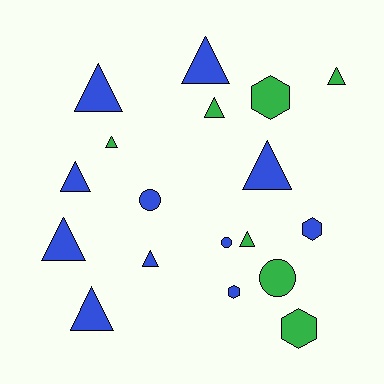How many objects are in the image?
There are 18 objects.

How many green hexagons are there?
There are 2 green hexagons.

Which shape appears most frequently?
Triangle, with 11 objects.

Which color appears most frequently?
Blue, with 11 objects.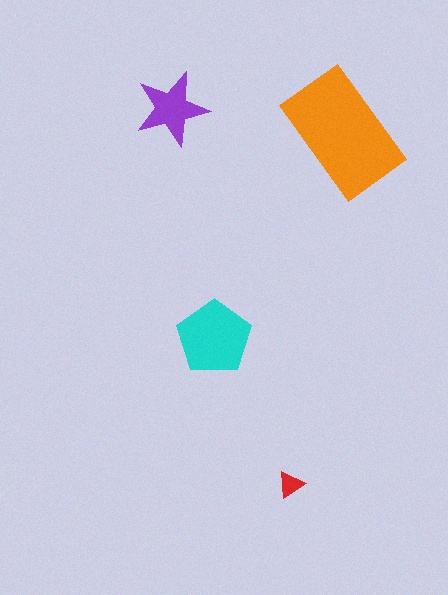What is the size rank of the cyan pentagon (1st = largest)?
2nd.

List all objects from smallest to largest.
The red triangle, the purple star, the cyan pentagon, the orange rectangle.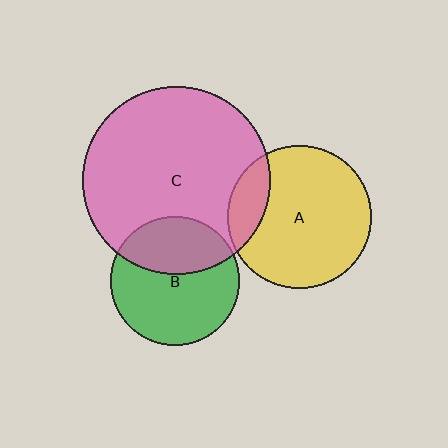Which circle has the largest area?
Circle C (pink).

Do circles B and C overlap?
Yes.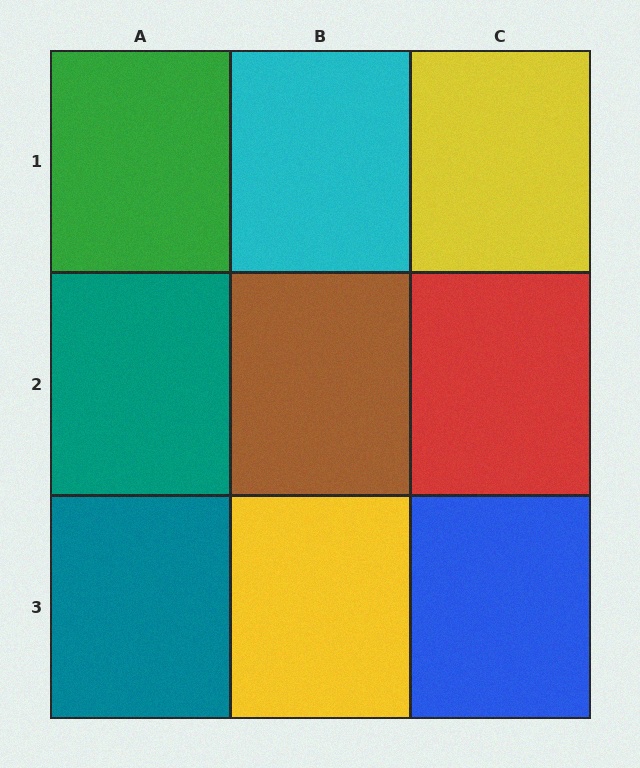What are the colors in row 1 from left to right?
Green, cyan, yellow.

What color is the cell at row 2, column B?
Brown.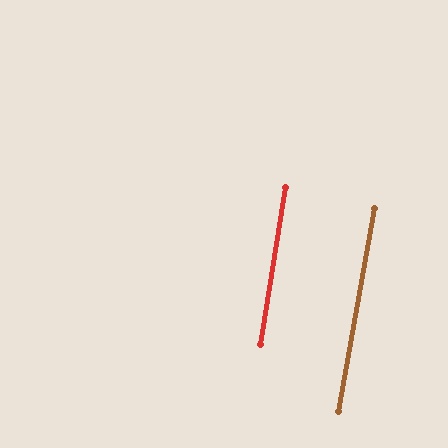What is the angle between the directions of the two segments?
Approximately 1 degree.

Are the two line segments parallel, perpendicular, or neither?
Parallel — their directions differ by only 1.2°.